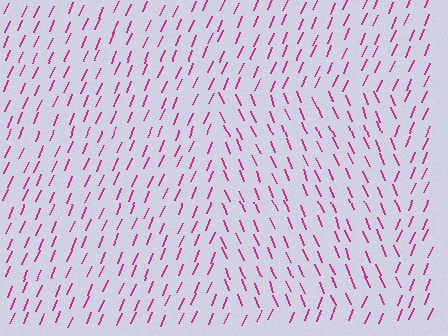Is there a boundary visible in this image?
Yes, there is a texture boundary formed by a change in line orientation.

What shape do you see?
I see a rectangle.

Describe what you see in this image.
The image is filled with small magenta line segments. A rectangle region in the image has lines oriented differently from the surrounding lines, creating a visible texture boundary.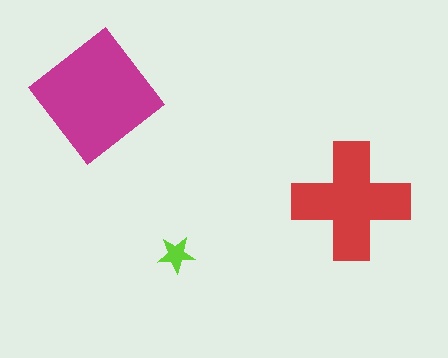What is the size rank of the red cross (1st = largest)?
2nd.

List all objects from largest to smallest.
The magenta diamond, the red cross, the lime star.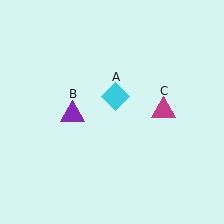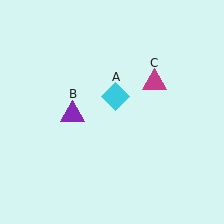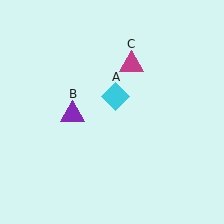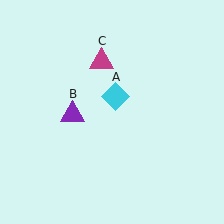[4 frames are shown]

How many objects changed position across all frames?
1 object changed position: magenta triangle (object C).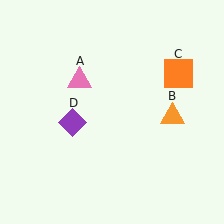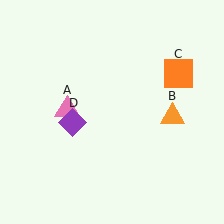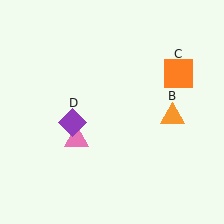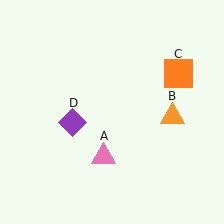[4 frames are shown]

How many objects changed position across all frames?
1 object changed position: pink triangle (object A).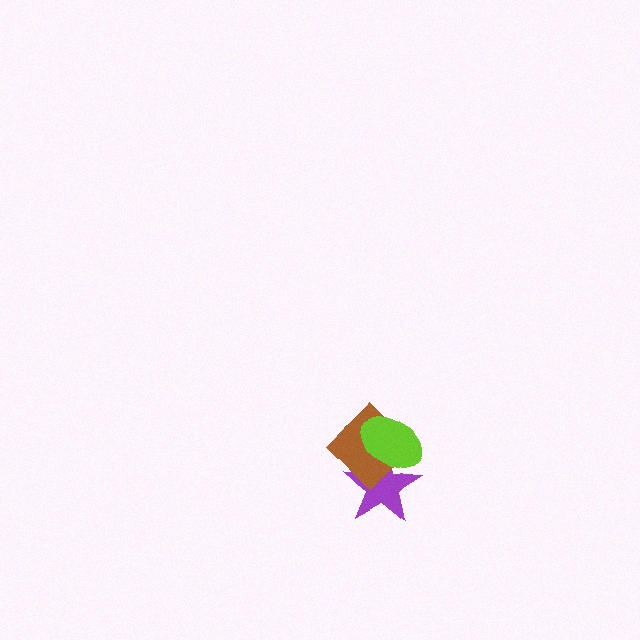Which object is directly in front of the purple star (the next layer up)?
The brown diamond is directly in front of the purple star.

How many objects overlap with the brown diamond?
2 objects overlap with the brown diamond.